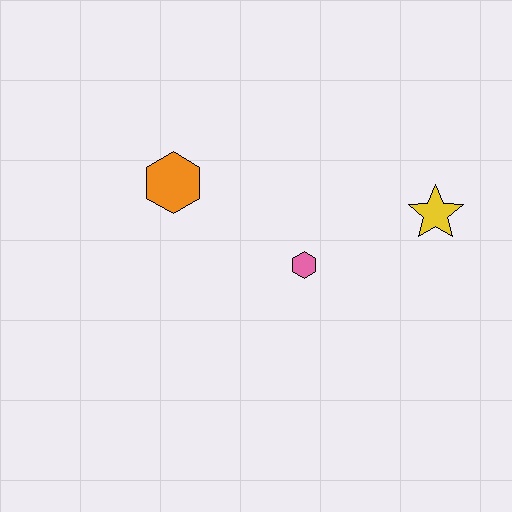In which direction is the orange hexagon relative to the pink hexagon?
The orange hexagon is to the left of the pink hexagon.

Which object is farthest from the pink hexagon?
The orange hexagon is farthest from the pink hexagon.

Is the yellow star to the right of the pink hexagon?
Yes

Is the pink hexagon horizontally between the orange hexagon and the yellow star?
Yes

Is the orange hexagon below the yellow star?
No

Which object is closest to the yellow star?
The pink hexagon is closest to the yellow star.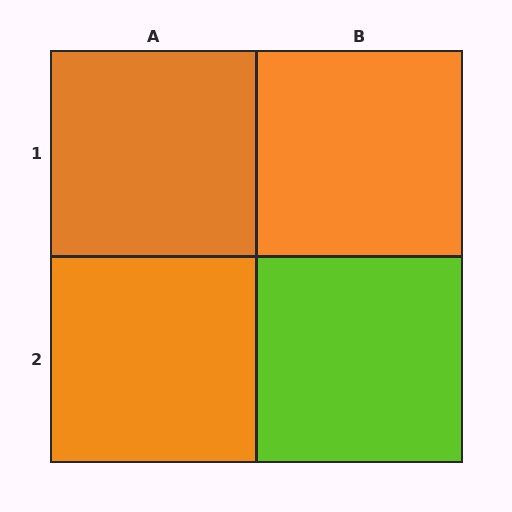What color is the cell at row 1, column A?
Orange.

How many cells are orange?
3 cells are orange.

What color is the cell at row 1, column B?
Orange.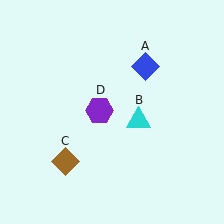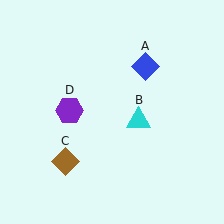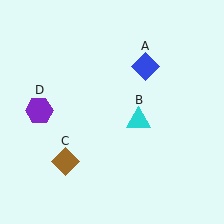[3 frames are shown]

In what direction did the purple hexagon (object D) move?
The purple hexagon (object D) moved left.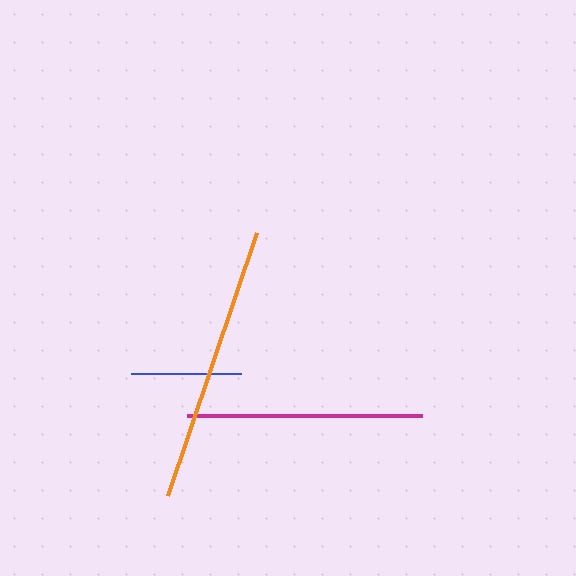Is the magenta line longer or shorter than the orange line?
The orange line is longer than the magenta line.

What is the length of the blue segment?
The blue segment is approximately 109 pixels long.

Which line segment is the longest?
The orange line is the longest at approximately 278 pixels.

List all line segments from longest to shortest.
From longest to shortest: orange, magenta, blue.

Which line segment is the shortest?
The blue line is the shortest at approximately 109 pixels.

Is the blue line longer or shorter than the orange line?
The orange line is longer than the blue line.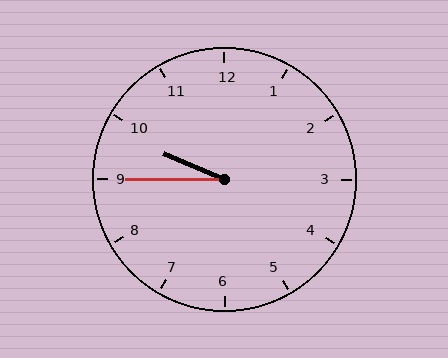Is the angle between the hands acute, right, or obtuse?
It is acute.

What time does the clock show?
9:45.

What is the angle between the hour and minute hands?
Approximately 22 degrees.